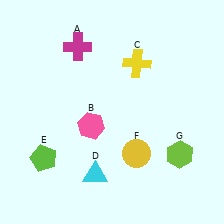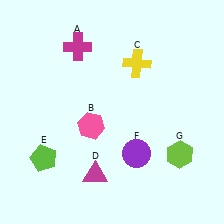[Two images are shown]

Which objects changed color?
D changed from cyan to magenta. F changed from yellow to purple.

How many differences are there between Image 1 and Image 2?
There are 2 differences between the two images.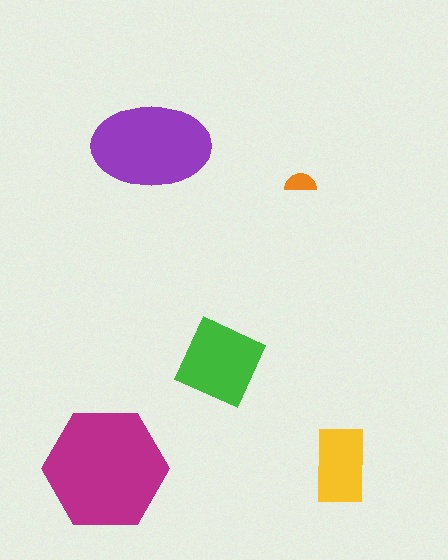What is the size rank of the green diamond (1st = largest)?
3rd.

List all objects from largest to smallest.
The magenta hexagon, the purple ellipse, the green diamond, the yellow rectangle, the orange semicircle.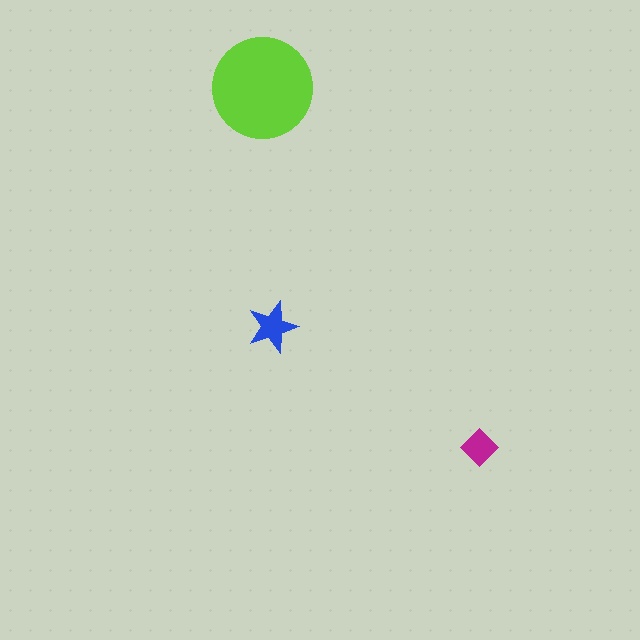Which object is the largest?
The lime circle.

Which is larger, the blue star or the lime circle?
The lime circle.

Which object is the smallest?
The magenta diamond.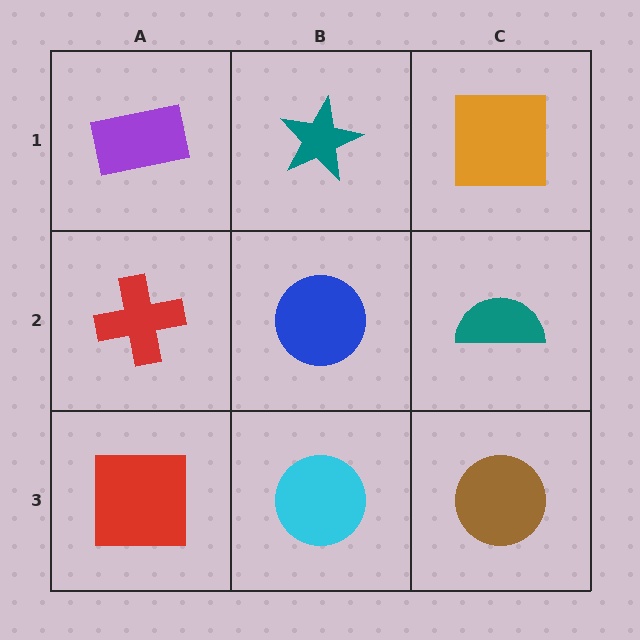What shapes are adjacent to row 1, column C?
A teal semicircle (row 2, column C), a teal star (row 1, column B).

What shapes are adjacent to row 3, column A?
A red cross (row 2, column A), a cyan circle (row 3, column B).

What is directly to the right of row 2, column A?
A blue circle.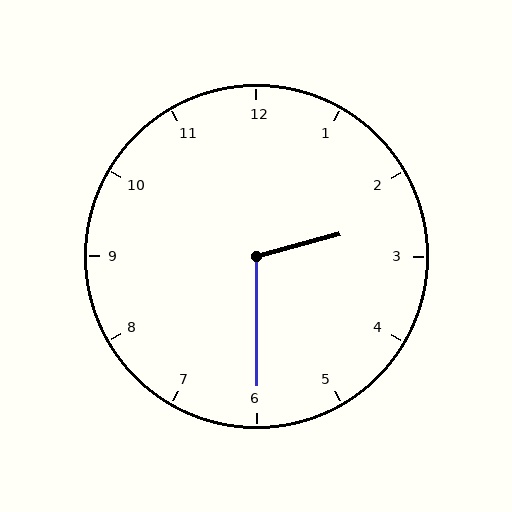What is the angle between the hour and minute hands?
Approximately 105 degrees.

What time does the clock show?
2:30.